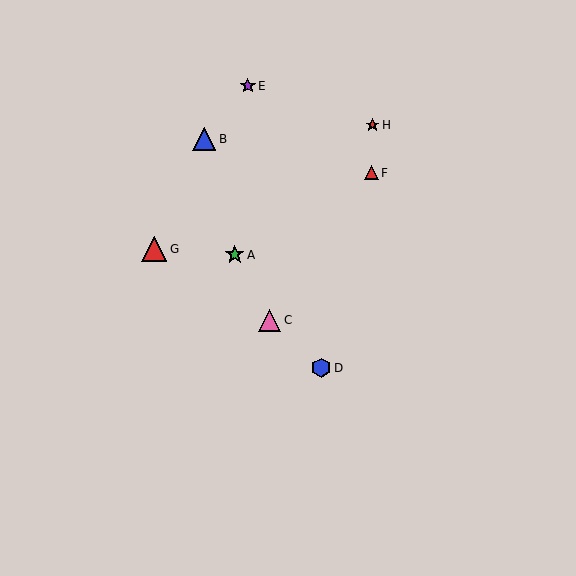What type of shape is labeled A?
Shape A is a green star.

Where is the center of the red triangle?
The center of the red triangle is at (154, 249).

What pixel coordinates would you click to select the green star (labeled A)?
Click at (235, 255) to select the green star A.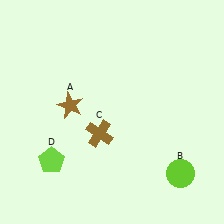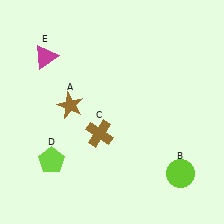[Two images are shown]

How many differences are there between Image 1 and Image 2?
There is 1 difference between the two images.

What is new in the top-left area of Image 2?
A magenta triangle (E) was added in the top-left area of Image 2.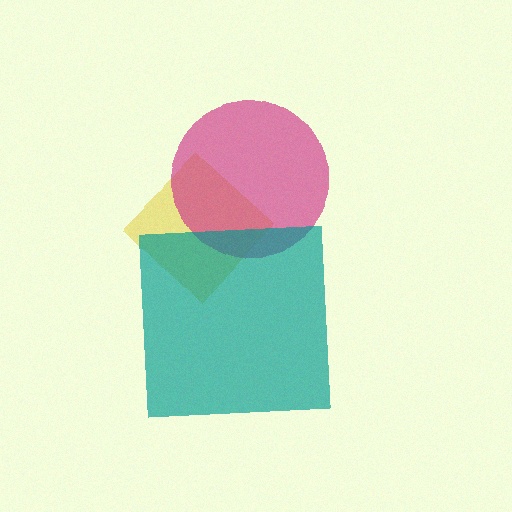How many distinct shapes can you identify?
There are 3 distinct shapes: a yellow diamond, a magenta circle, a teal square.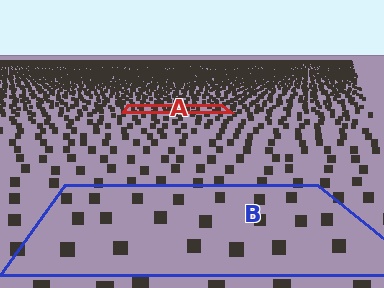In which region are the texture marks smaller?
The texture marks are smaller in region A, because it is farther away.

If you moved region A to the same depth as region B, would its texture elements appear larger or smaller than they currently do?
They would appear larger. At a closer depth, the same texture elements are projected at a bigger on-screen size.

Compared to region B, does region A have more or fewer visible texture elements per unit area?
Region A has more texture elements per unit area — they are packed more densely because it is farther away.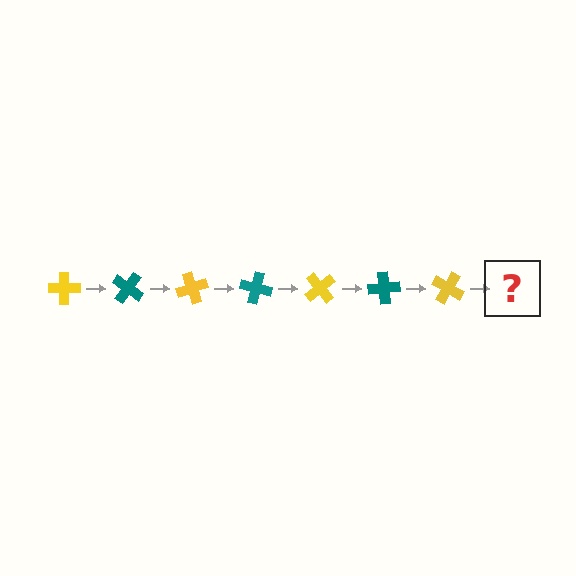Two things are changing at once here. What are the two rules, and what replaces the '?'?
The two rules are that it rotates 35 degrees each step and the color cycles through yellow and teal. The '?' should be a teal cross, rotated 245 degrees from the start.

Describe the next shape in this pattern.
It should be a teal cross, rotated 245 degrees from the start.